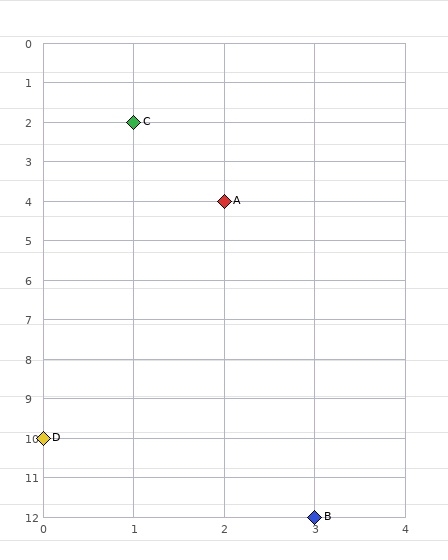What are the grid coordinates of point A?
Point A is at grid coordinates (2, 4).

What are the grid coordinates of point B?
Point B is at grid coordinates (3, 12).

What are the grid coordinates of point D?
Point D is at grid coordinates (0, 10).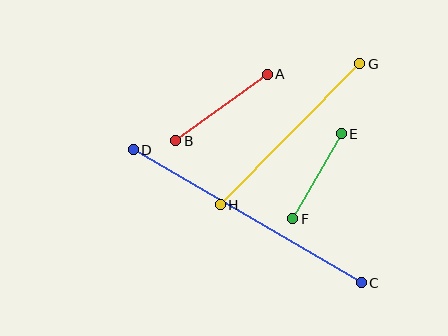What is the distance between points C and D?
The distance is approximately 264 pixels.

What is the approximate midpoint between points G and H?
The midpoint is at approximately (290, 134) pixels.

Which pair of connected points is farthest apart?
Points C and D are farthest apart.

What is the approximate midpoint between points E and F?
The midpoint is at approximately (317, 176) pixels.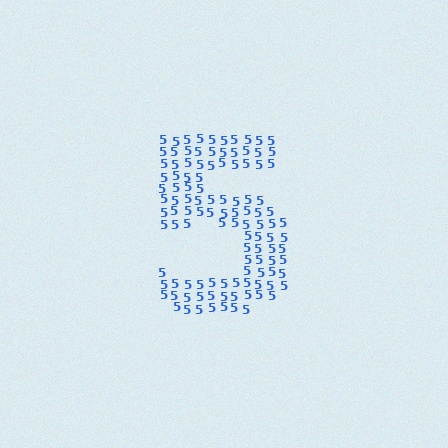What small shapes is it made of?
It is made of small digit 5's.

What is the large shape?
The large shape is the digit 5.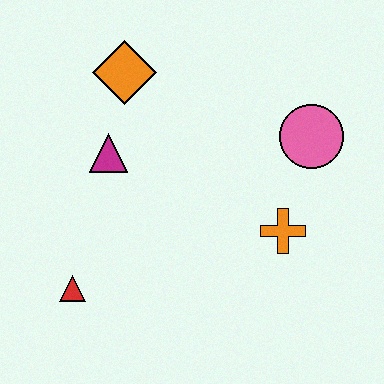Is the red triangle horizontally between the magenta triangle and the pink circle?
No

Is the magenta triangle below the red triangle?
No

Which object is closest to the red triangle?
The magenta triangle is closest to the red triangle.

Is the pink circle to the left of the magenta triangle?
No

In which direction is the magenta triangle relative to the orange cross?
The magenta triangle is to the left of the orange cross.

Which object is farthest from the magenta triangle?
The pink circle is farthest from the magenta triangle.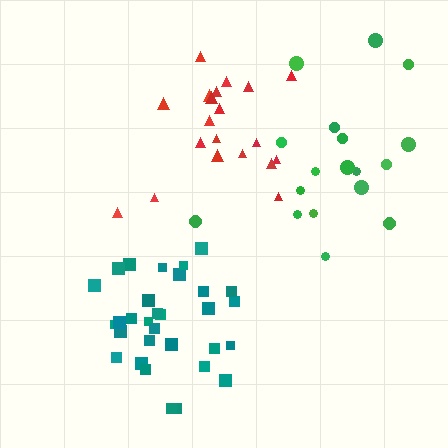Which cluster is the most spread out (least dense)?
Green.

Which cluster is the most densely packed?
Teal.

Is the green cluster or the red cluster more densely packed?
Red.